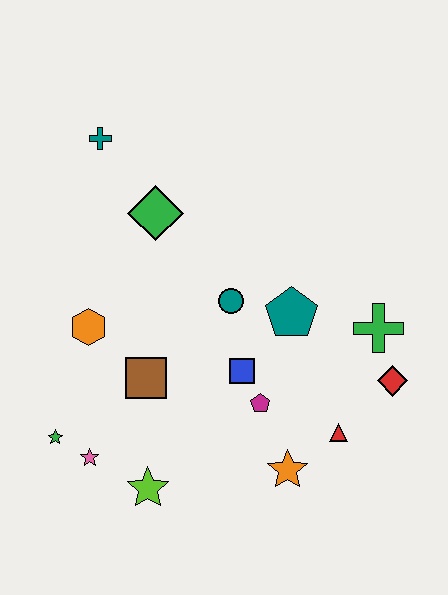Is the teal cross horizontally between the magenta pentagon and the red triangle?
No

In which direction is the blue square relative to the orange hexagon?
The blue square is to the right of the orange hexagon.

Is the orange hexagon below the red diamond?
No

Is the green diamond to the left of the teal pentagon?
Yes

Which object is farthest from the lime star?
The teal cross is farthest from the lime star.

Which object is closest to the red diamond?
The green cross is closest to the red diamond.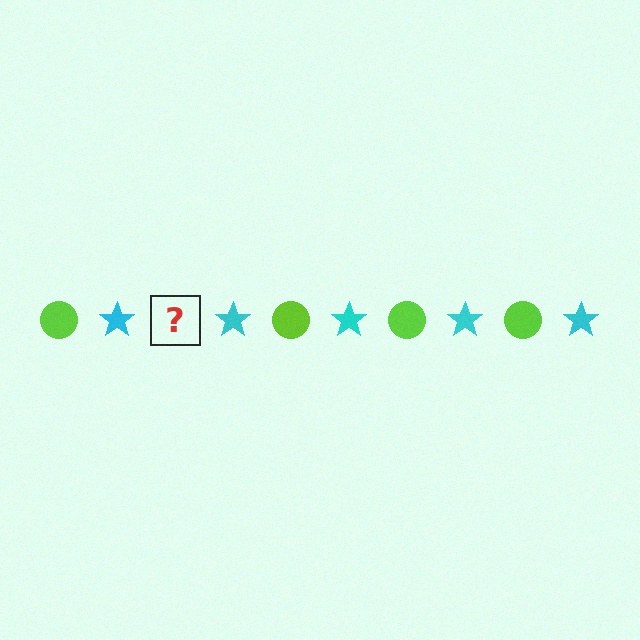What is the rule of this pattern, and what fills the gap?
The rule is that the pattern alternates between lime circle and cyan star. The gap should be filled with a lime circle.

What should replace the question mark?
The question mark should be replaced with a lime circle.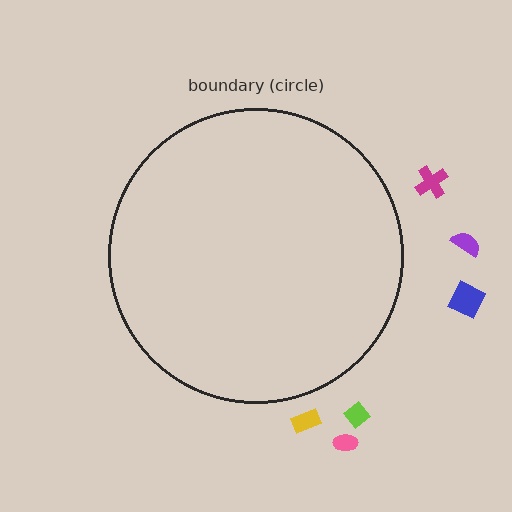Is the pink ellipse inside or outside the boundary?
Outside.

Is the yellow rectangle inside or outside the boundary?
Outside.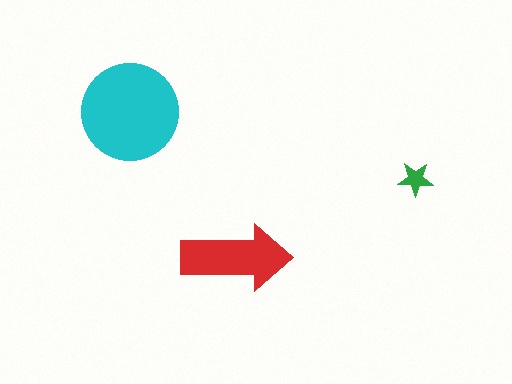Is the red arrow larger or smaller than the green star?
Larger.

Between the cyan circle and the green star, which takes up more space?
The cyan circle.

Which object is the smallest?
The green star.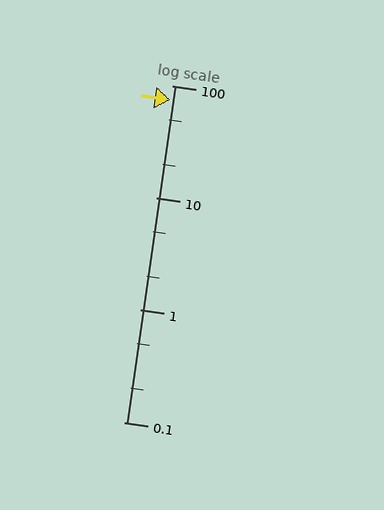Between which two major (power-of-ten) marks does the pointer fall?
The pointer is between 10 and 100.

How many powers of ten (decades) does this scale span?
The scale spans 3 decades, from 0.1 to 100.